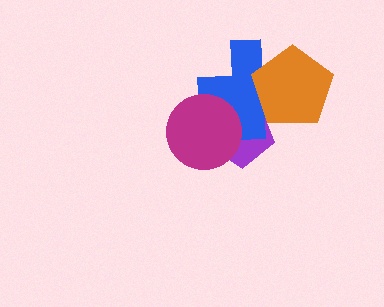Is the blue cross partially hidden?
Yes, it is partially covered by another shape.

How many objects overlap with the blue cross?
3 objects overlap with the blue cross.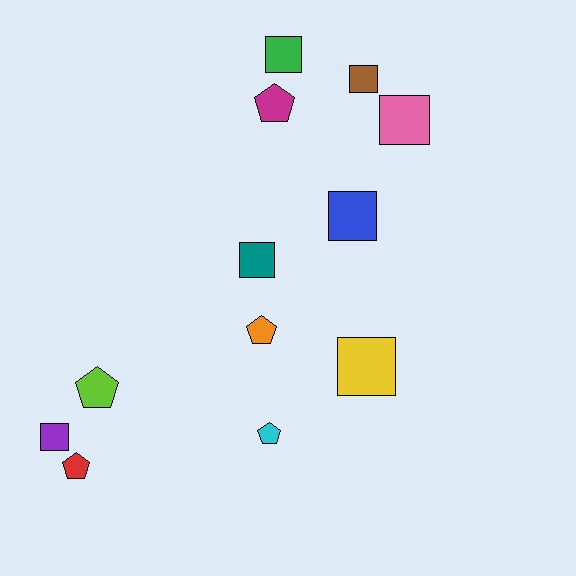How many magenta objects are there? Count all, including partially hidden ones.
There is 1 magenta object.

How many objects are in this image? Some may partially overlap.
There are 12 objects.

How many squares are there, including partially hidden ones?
There are 7 squares.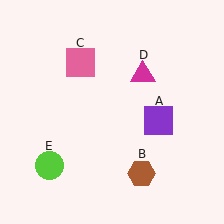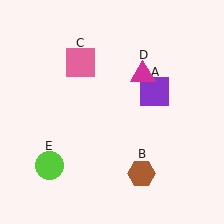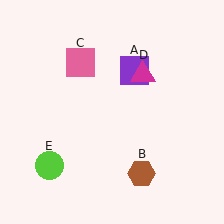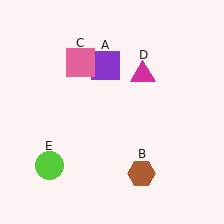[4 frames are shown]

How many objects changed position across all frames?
1 object changed position: purple square (object A).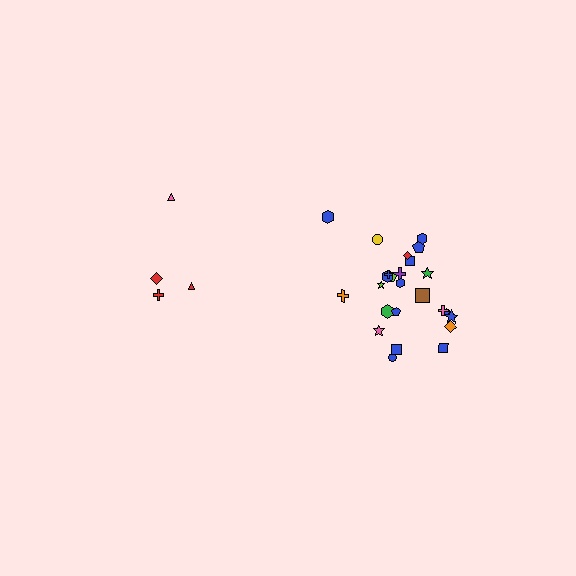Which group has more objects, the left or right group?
The right group.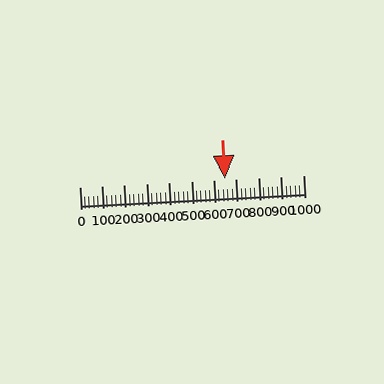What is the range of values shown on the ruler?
The ruler shows values from 0 to 1000.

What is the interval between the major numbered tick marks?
The major tick marks are spaced 100 units apart.